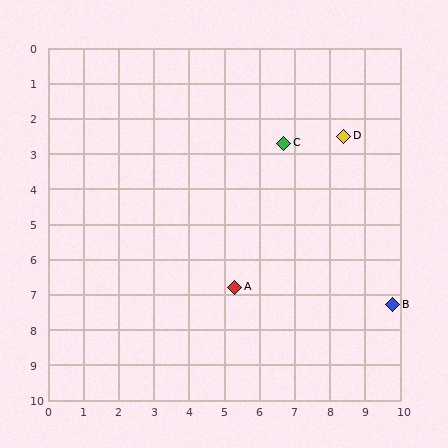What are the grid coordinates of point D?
Point D is at approximately (8.4, 2.5).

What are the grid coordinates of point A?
Point A is at approximately (5.3, 6.8).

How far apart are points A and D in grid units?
Points A and D are about 5.3 grid units apart.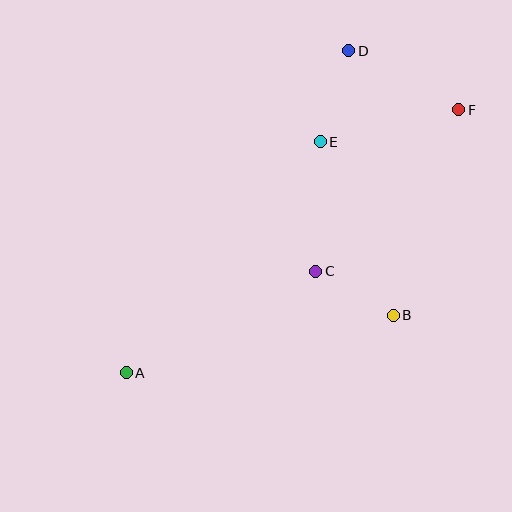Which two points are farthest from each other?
Points A and F are farthest from each other.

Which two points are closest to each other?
Points B and C are closest to each other.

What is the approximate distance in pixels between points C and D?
The distance between C and D is approximately 223 pixels.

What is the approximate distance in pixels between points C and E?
The distance between C and E is approximately 129 pixels.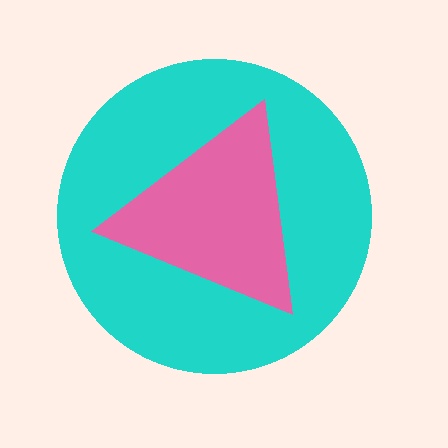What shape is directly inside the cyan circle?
The pink triangle.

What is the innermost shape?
The pink triangle.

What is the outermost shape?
The cyan circle.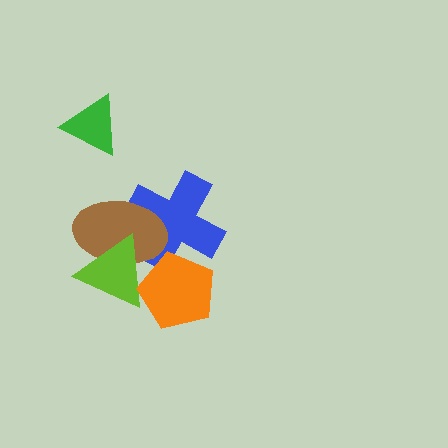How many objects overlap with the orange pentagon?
2 objects overlap with the orange pentagon.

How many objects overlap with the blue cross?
3 objects overlap with the blue cross.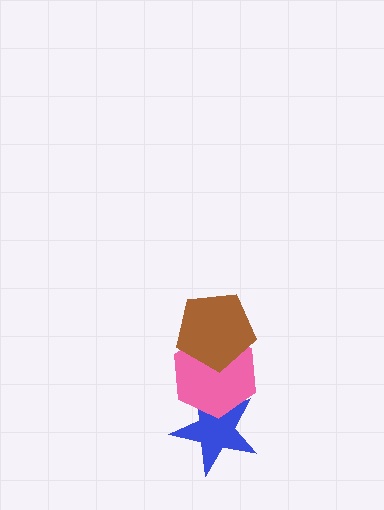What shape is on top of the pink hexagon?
The brown pentagon is on top of the pink hexagon.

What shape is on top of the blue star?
The pink hexagon is on top of the blue star.